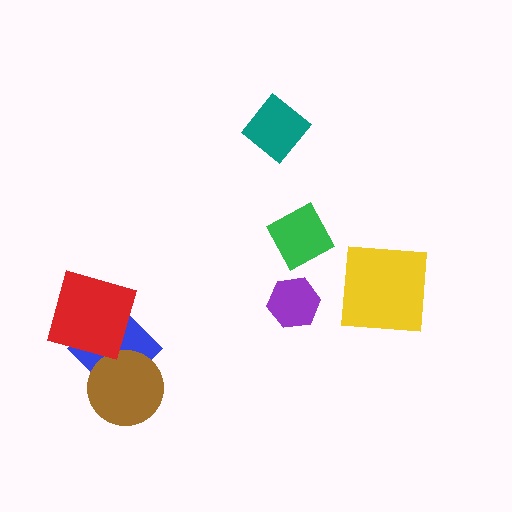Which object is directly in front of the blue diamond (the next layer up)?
The brown circle is directly in front of the blue diamond.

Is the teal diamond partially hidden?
No, no other shape covers it.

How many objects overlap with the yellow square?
0 objects overlap with the yellow square.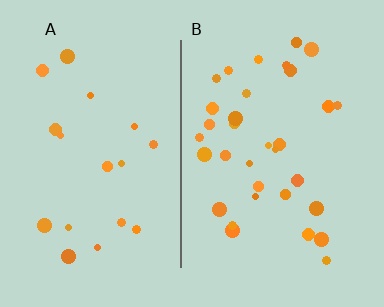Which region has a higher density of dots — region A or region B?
B (the right).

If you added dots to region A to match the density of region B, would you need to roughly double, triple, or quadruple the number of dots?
Approximately double.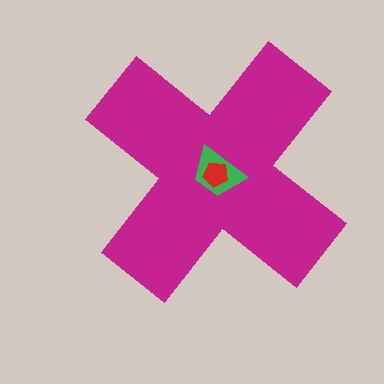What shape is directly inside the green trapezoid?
The red pentagon.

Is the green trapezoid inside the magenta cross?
Yes.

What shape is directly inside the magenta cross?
The green trapezoid.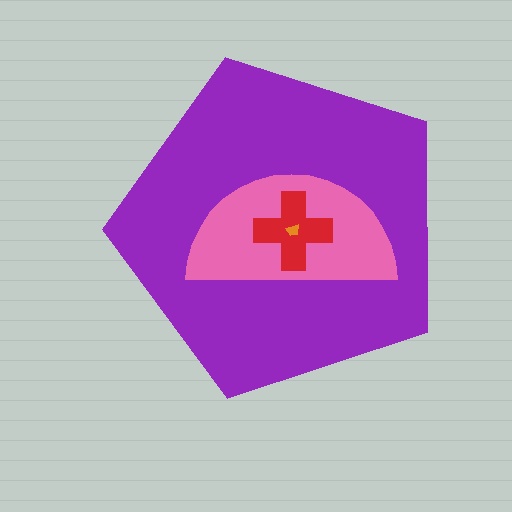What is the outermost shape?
The purple pentagon.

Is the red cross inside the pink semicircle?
Yes.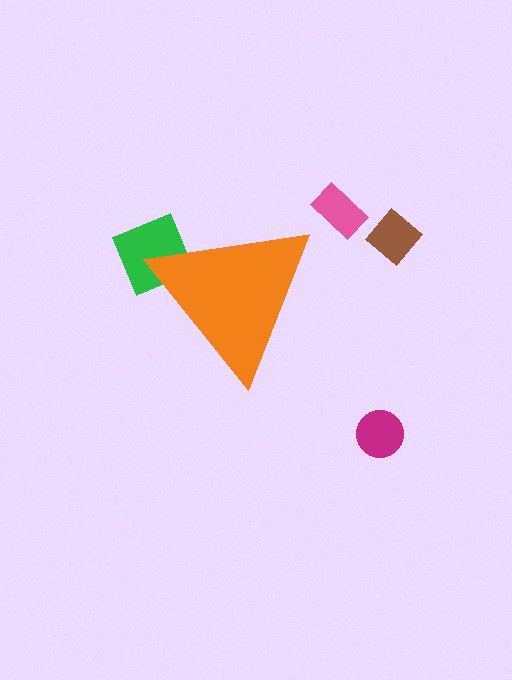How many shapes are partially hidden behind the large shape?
1 shape is partially hidden.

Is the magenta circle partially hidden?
No, the magenta circle is fully visible.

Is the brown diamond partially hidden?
No, the brown diamond is fully visible.